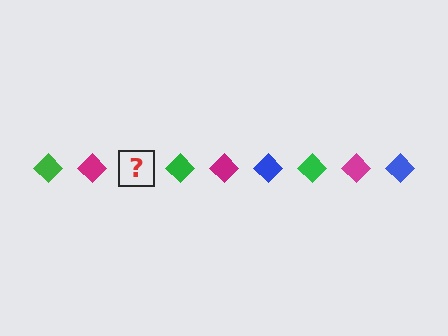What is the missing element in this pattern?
The missing element is a blue diamond.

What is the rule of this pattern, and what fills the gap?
The rule is that the pattern cycles through green, magenta, blue diamonds. The gap should be filled with a blue diamond.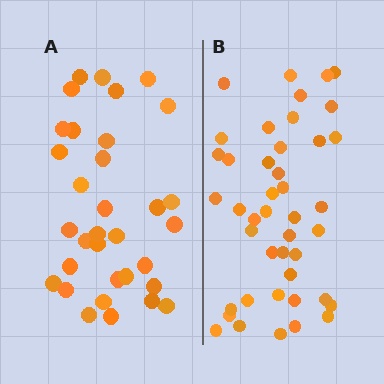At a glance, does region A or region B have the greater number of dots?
Region B (the right region) has more dots.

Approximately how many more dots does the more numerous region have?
Region B has roughly 10 or so more dots than region A.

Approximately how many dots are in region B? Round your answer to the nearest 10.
About 40 dots. (The exact count is 43, which rounds to 40.)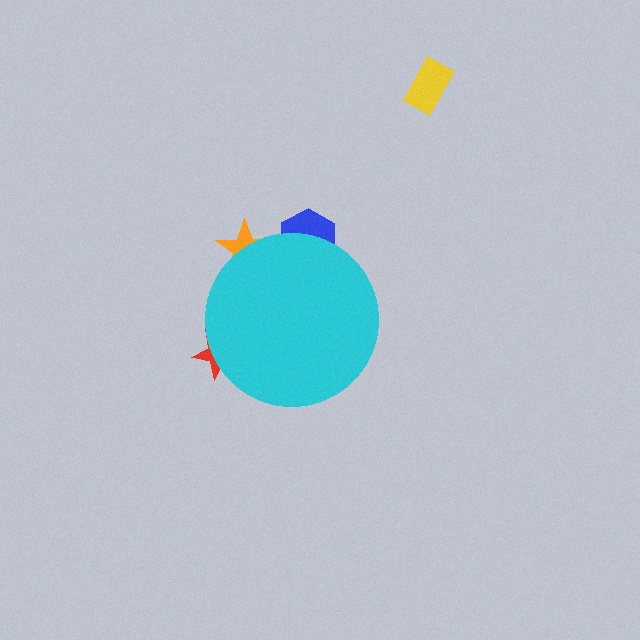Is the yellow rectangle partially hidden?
No, the yellow rectangle is fully visible.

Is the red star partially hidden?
Yes, the red star is partially hidden behind the cyan circle.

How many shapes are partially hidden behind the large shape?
3 shapes are partially hidden.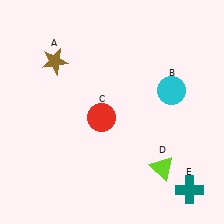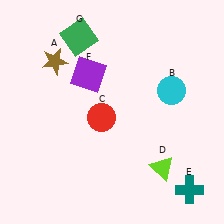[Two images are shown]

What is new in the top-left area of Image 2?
A purple square (F) was added in the top-left area of Image 2.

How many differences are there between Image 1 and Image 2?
There are 2 differences between the two images.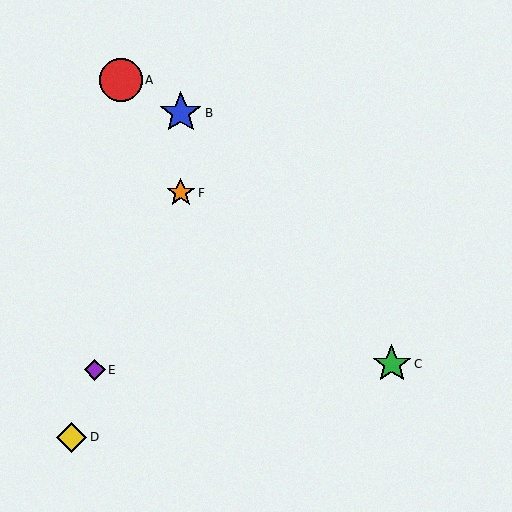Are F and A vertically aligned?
No, F is at x≈181 and A is at x≈121.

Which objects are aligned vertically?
Objects B, F are aligned vertically.